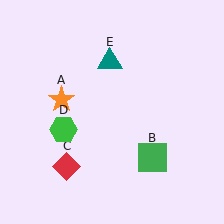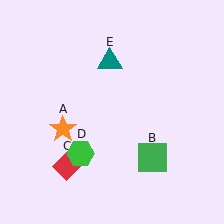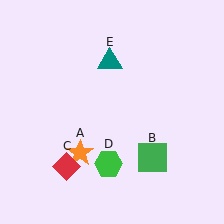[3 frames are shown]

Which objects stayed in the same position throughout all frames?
Green square (object B) and red diamond (object C) and teal triangle (object E) remained stationary.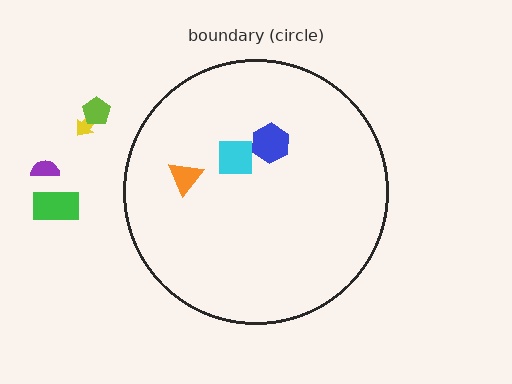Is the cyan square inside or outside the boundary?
Inside.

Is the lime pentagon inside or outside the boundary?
Outside.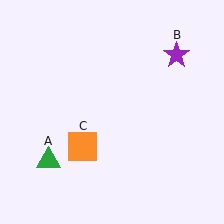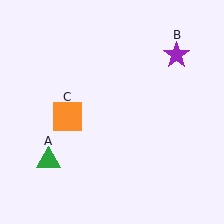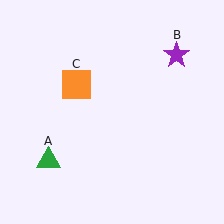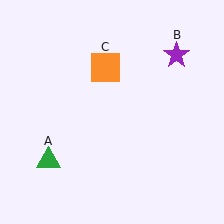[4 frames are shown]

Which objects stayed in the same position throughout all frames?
Green triangle (object A) and purple star (object B) remained stationary.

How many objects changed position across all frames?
1 object changed position: orange square (object C).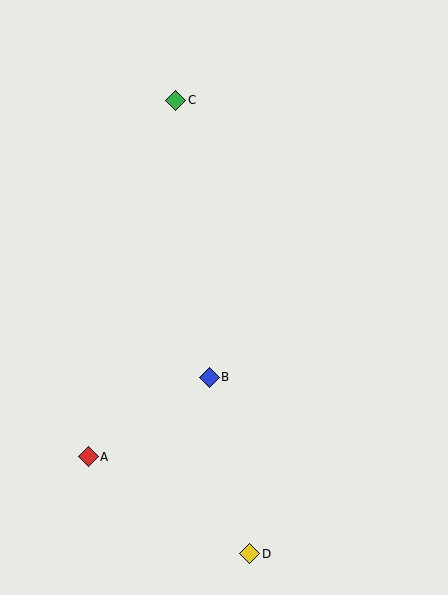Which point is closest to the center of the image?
Point B at (209, 377) is closest to the center.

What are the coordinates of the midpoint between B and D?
The midpoint between B and D is at (229, 466).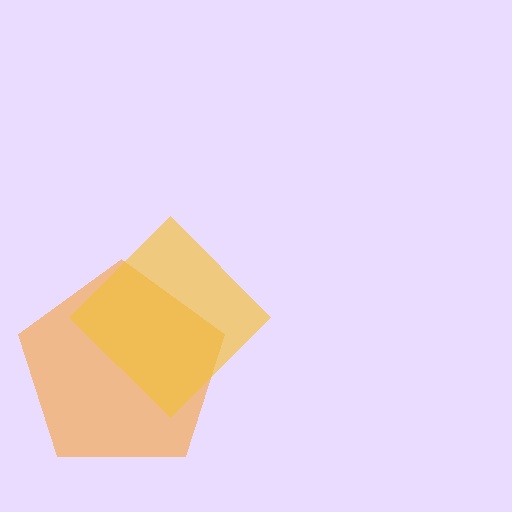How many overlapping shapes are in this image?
There are 2 overlapping shapes in the image.